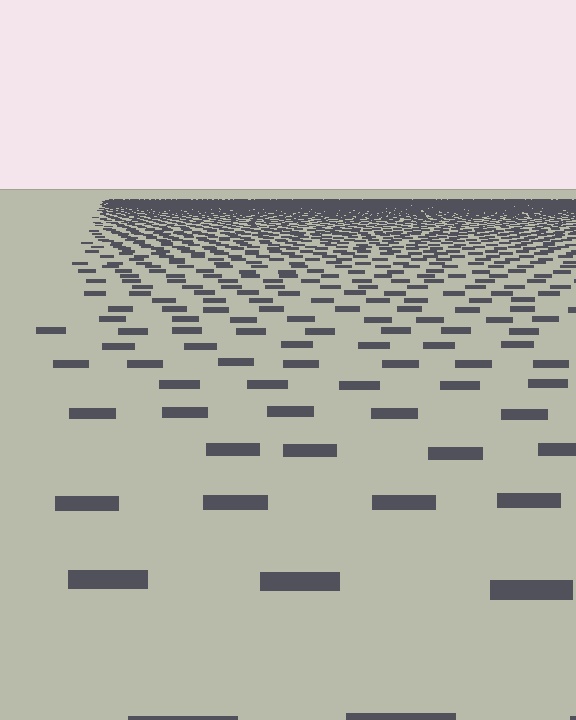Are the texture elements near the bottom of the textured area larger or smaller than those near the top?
Larger. Near the bottom, elements are closer to the viewer and appear at a bigger on-screen size.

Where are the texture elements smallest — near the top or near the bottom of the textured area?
Near the top.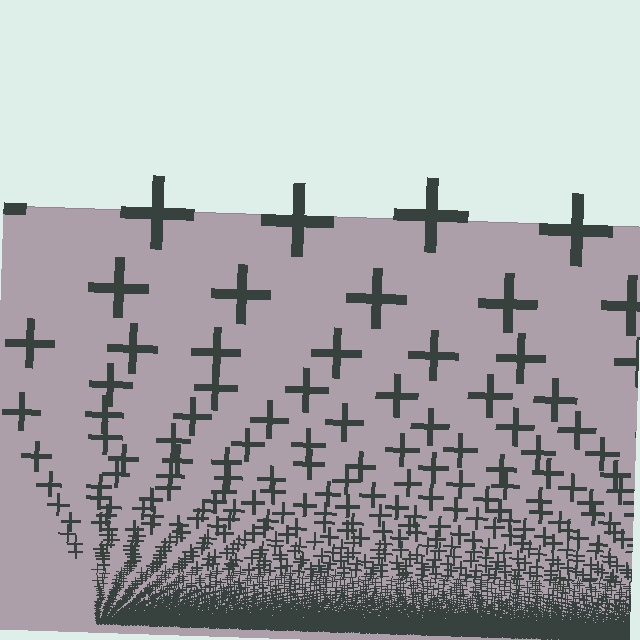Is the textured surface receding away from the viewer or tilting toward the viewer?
The surface appears to tilt toward the viewer. Texture elements get larger and sparser toward the top.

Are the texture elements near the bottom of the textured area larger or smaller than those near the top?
Smaller. The gradient is inverted — elements near the bottom are smaller and denser.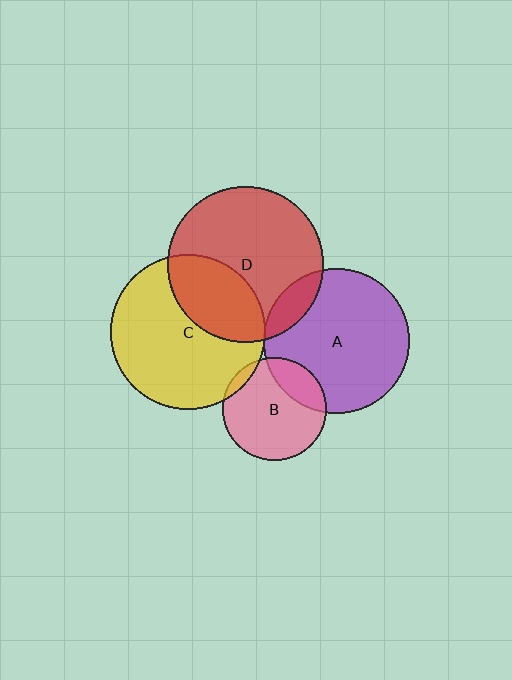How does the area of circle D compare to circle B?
Approximately 2.3 times.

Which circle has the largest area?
Circle D (red).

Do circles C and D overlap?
Yes.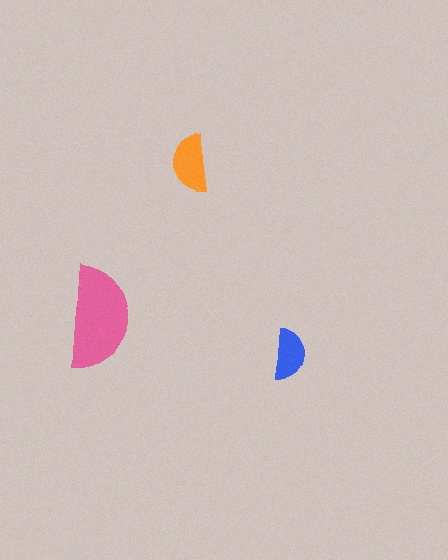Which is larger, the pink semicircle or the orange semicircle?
The pink one.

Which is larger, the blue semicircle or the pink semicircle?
The pink one.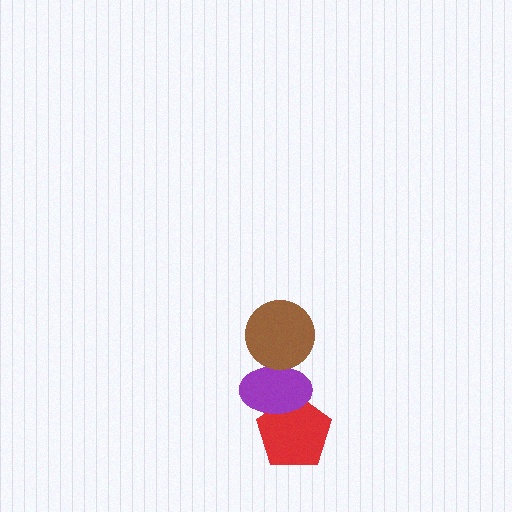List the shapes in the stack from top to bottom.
From top to bottom: the brown circle, the purple ellipse, the red pentagon.